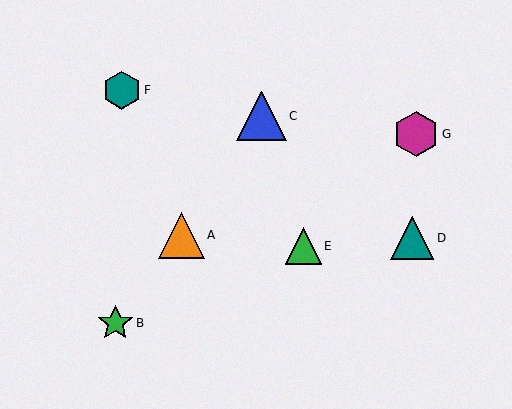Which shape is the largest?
The blue triangle (labeled C) is the largest.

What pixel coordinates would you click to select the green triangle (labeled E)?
Click at (303, 246) to select the green triangle E.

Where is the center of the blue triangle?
The center of the blue triangle is at (262, 116).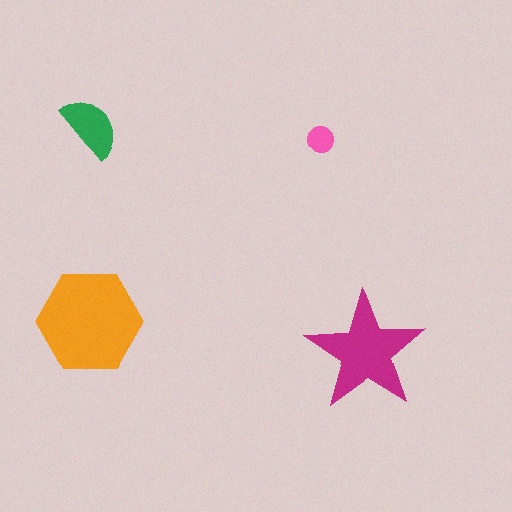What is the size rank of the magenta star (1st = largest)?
2nd.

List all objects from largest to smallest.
The orange hexagon, the magenta star, the green semicircle, the pink circle.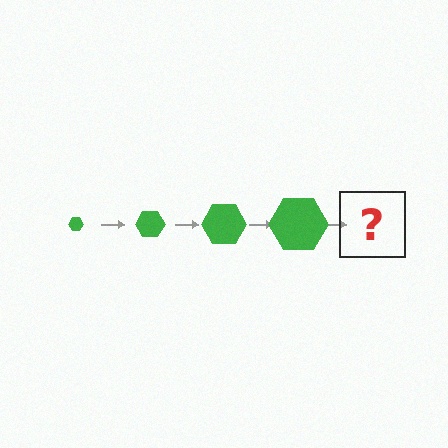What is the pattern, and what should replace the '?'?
The pattern is that the hexagon gets progressively larger each step. The '?' should be a green hexagon, larger than the previous one.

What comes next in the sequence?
The next element should be a green hexagon, larger than the previous one.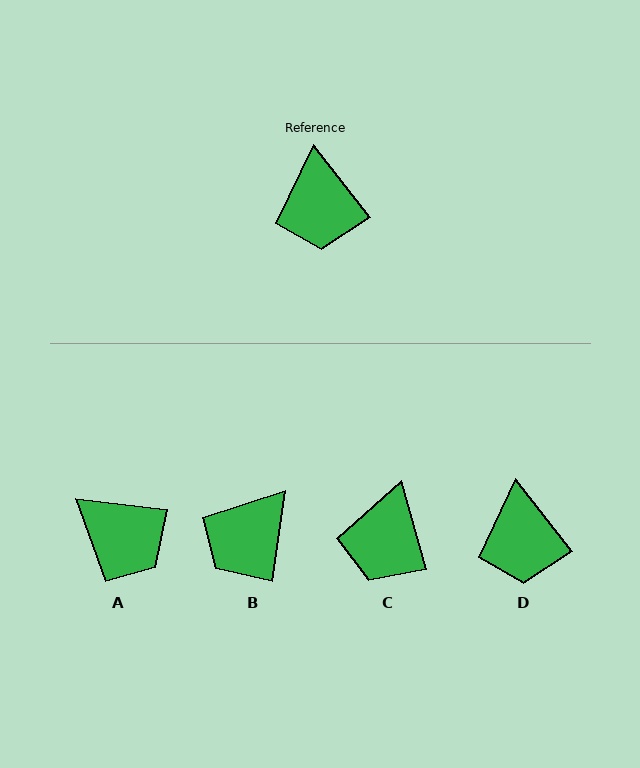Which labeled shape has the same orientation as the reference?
D.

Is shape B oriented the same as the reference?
No, it is off by about 46 degrees.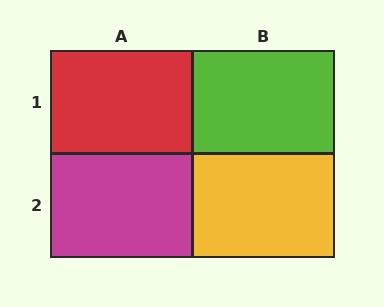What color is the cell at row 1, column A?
Red.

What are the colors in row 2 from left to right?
Magenta, yellow.